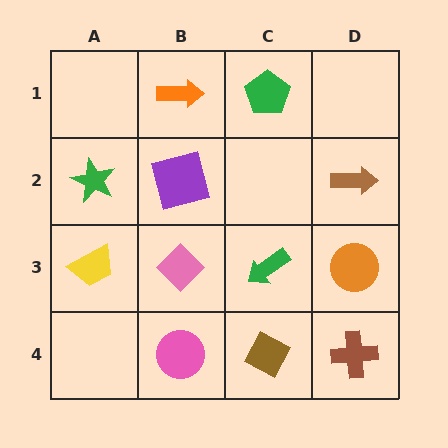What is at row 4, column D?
A brown cross.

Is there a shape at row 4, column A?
No, that cell is empty.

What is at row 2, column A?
A green star.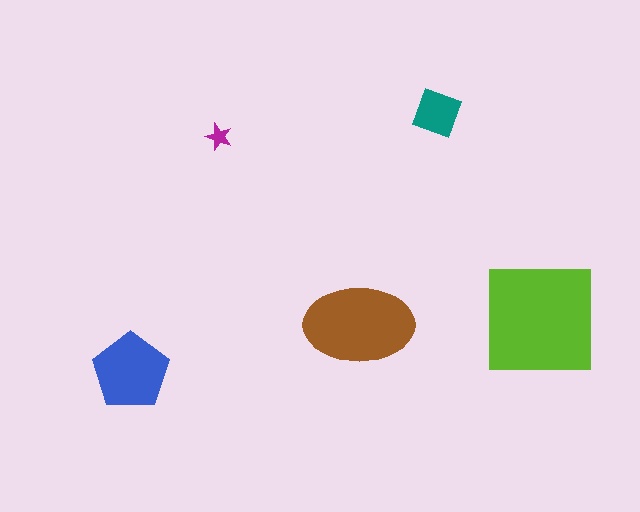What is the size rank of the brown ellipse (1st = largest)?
2nd.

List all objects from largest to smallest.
The lime square, the brown ellipse, the blue pentagon, the teal diamond, the magenta star.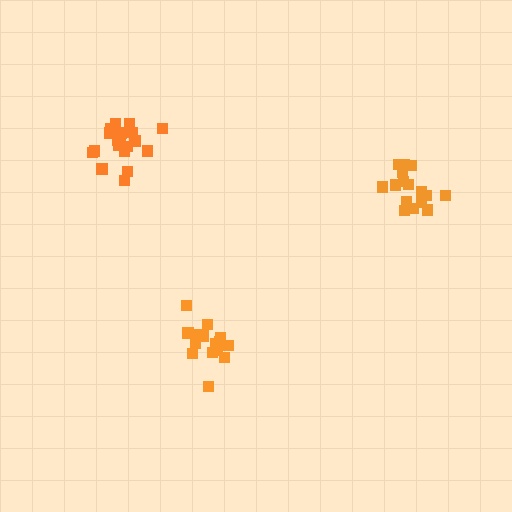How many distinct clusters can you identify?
There are 3 distinct clusters.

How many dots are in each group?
Group 1: 15 dots, Group 2: 16 dots, Group 3: 19 dots (50 total).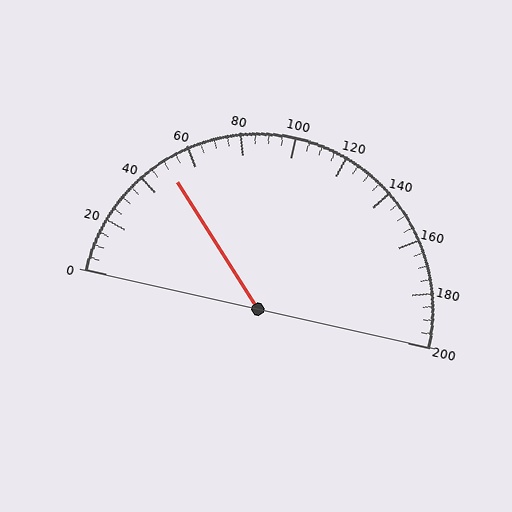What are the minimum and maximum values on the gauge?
The gauge ranges from 0 to 200.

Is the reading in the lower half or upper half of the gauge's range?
The reading is in the lower half of the range (0 to 200).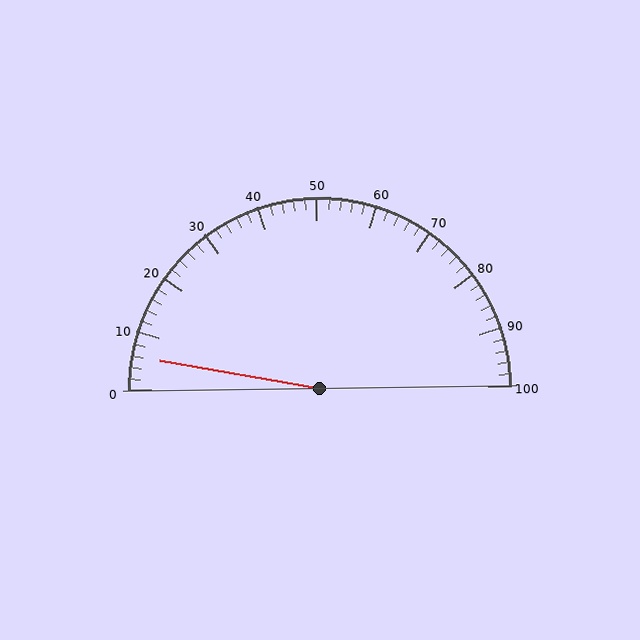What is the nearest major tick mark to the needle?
The nearest major tick mark is 10.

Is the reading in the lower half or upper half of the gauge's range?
The reading is in the lower half of the range (0 to 100).